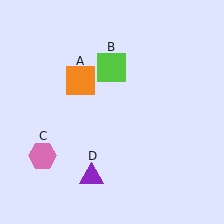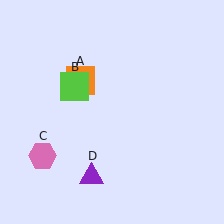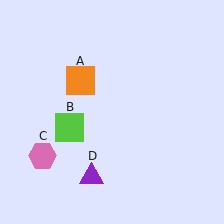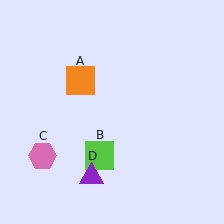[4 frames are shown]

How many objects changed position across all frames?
1 object changed position: lime square (object B).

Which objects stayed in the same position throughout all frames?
Orange square (object A) and pink hexagon (object C) and purple triangle (object D) remained stationary.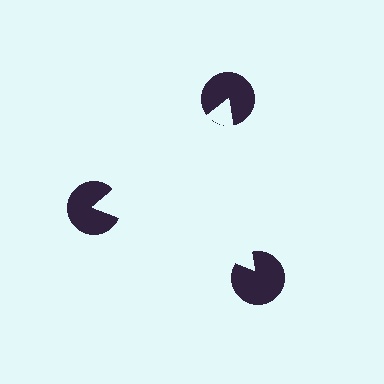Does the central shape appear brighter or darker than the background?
It typically appears slightly brighter than the background, even though no actual brightness change is drawn.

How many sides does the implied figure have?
3 sides.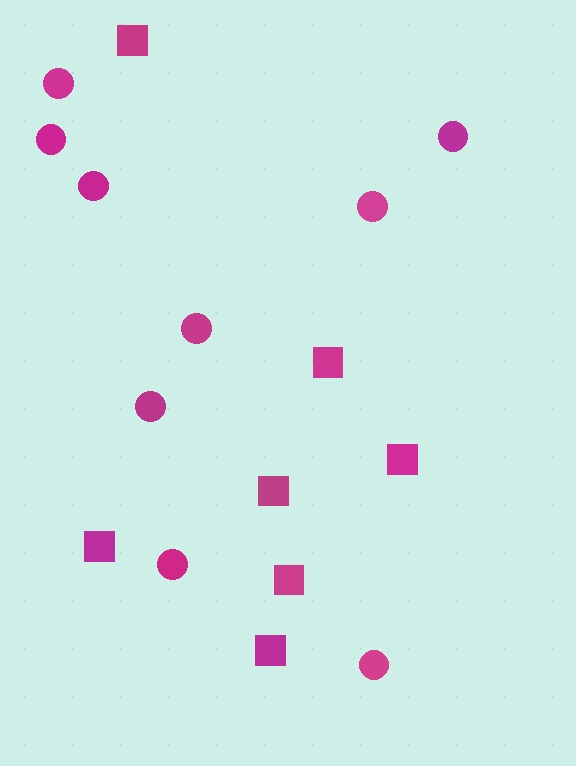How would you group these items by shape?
There are 2 groups: one group of circles (9) and one group of squares (7).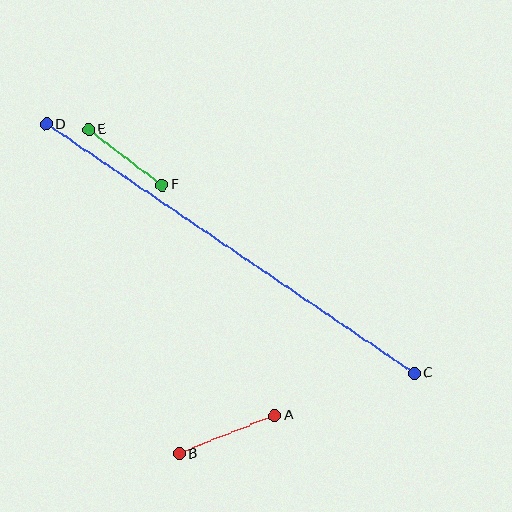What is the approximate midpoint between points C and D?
The midpoint is at approximately (230, 249) pixels.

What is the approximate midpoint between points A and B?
The midpoint is at approximately (227, 435) pixels.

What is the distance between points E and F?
The distance is approximately 92 pixels.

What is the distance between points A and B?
The distance is approximately 103 pixels.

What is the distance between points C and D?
The distance is approximately 445 pixels.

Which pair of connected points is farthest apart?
Points C and D are farthest apart.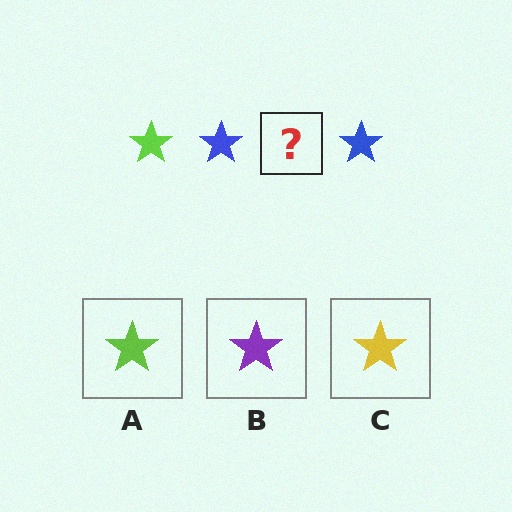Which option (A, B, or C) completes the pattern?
A.